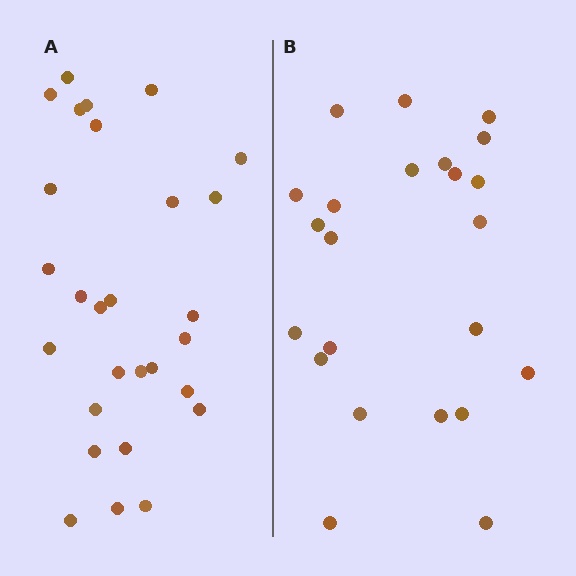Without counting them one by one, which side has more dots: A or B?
Region A (the left region) has more dots.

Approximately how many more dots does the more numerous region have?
Region A has about 5 more dots than region B.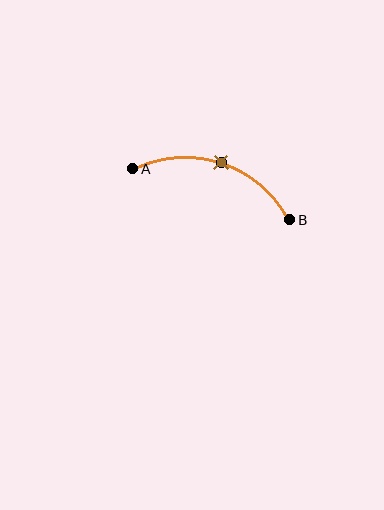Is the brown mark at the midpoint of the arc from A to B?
Yes. The brown mark lies on the arc at equal arc-length from both A and B — it is the arc midpoint.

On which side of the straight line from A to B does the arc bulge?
The arc bulges above the straight line connecting A and B.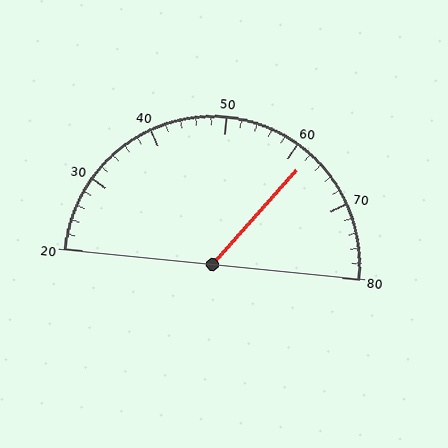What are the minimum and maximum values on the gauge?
The gauge ranges from 20 to 80.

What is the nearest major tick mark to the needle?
The nearest major tick mark is 60.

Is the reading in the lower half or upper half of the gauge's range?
The reading is in the upper half of the range (20 to 80).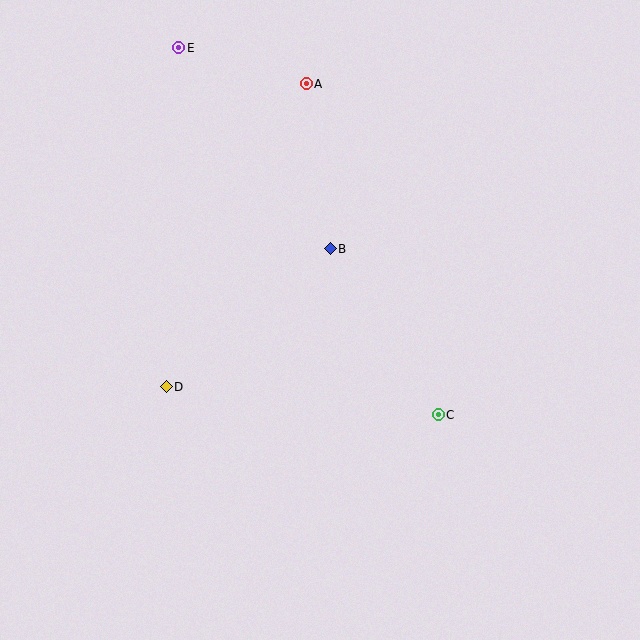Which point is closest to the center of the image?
Point B at (330, 249) is closest to the center.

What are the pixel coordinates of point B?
Point B is at (330, 249).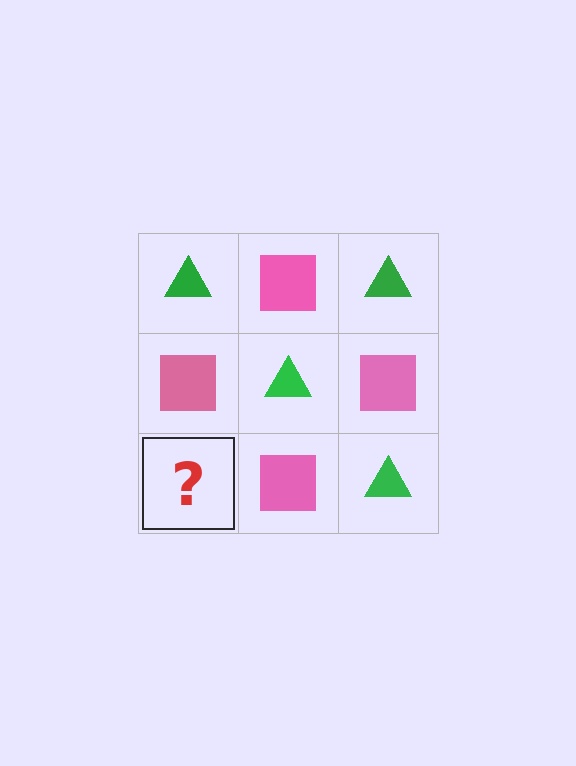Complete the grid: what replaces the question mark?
The question mark should be replaced with a green triangle.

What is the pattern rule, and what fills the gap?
The rule is that it alternates green triangle and pink square in a checkerboard pattern. The gap should be filled with a green triangle.